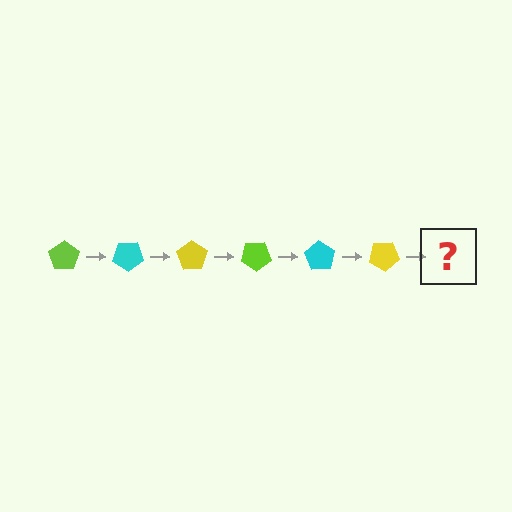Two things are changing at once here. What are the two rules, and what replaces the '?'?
The two rules are that it rotates 35 degrees each step and the color cycles through lime, cyan, and yellow. The '?' should be a lime pentagon, rotated 210 degrees from the start.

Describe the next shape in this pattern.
It should be a lime pentagon, rotated 210 degrees from the start.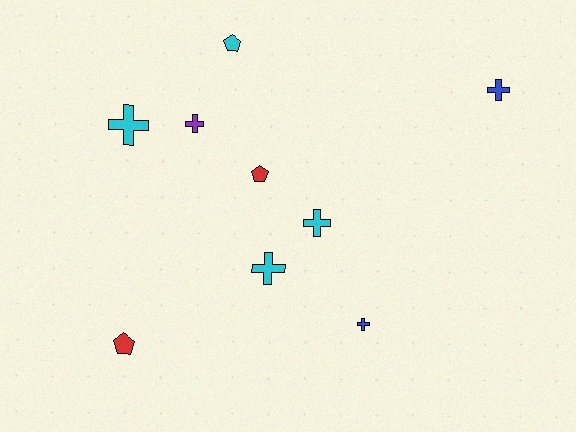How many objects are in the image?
There are 9 objects.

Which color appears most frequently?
Cyan, with 4 objects.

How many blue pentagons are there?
There are no blue pentagons.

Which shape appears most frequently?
Cross, with 6 objects.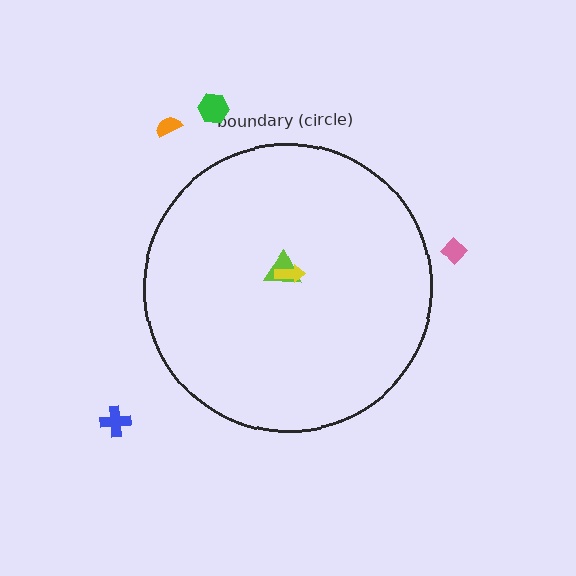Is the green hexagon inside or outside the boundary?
Outside.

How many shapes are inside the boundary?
2 inside, 4 outside.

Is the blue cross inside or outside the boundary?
Outside.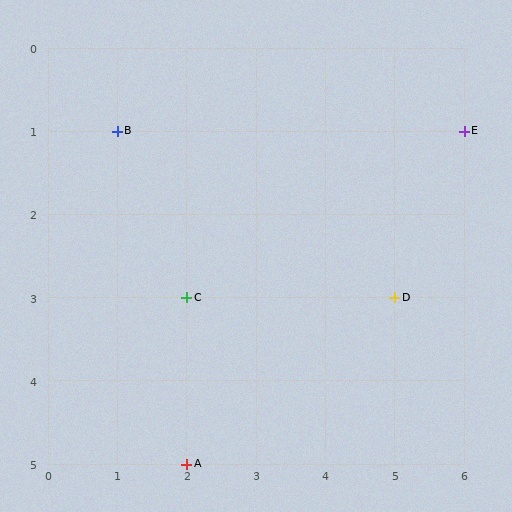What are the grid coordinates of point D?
Point D is at grid coordinates (5, 3).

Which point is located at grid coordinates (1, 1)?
Point B is at (1, 1).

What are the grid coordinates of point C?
Point C is at grid coordinates (2, 3).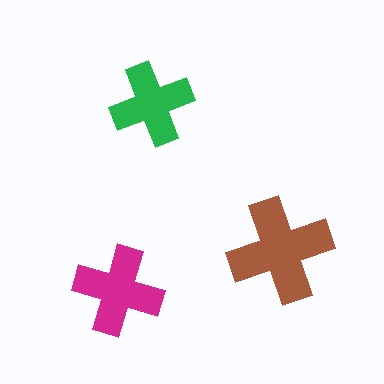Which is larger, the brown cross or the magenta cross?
The brown one.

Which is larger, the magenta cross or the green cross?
The magenta one.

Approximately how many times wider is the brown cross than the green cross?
About 1.5 times wider.